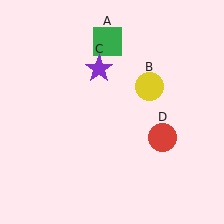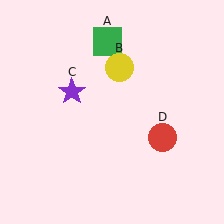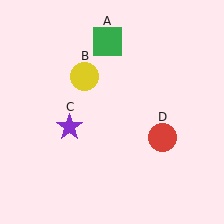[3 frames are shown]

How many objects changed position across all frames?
2 objects changed position: yellow circle (object B), purple star (object C).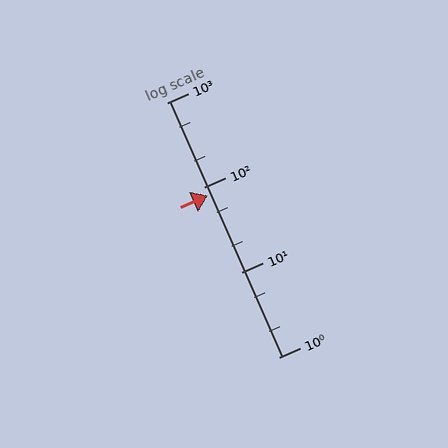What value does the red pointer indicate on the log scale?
The pointer indicates approximately 81.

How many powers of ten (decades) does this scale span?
The scale spans 3 decades, from 1 to 1000.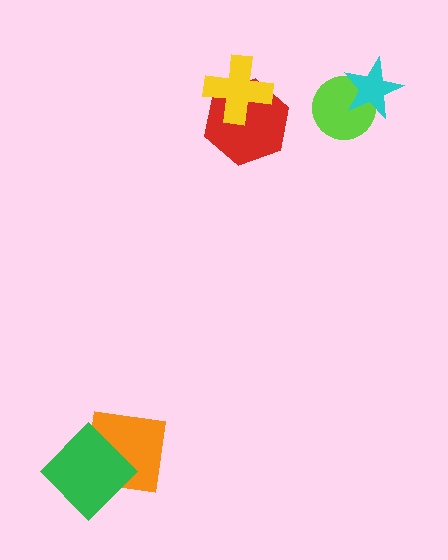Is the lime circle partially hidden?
Yes, it is partially covered by another shape.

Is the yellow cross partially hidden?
No, no other shape covers it.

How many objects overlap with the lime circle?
1 object overlaps with the lime circle.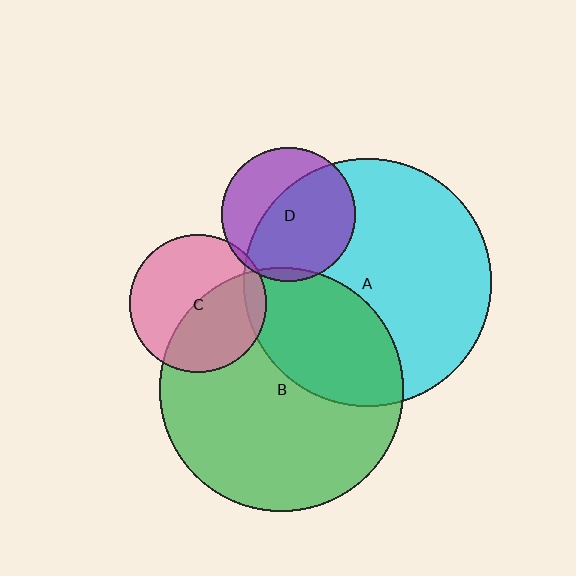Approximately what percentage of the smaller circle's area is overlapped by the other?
Approximately 65%.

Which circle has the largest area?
Circle A (cyan).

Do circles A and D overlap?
Yes.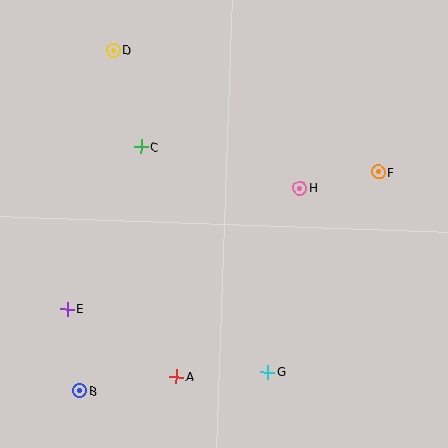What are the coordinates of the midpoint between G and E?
The midpoint between G and E is at (168, 340).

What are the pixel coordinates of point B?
Point B is at (80, 391).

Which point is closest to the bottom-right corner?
Point G is closest to the bottom-right corner.